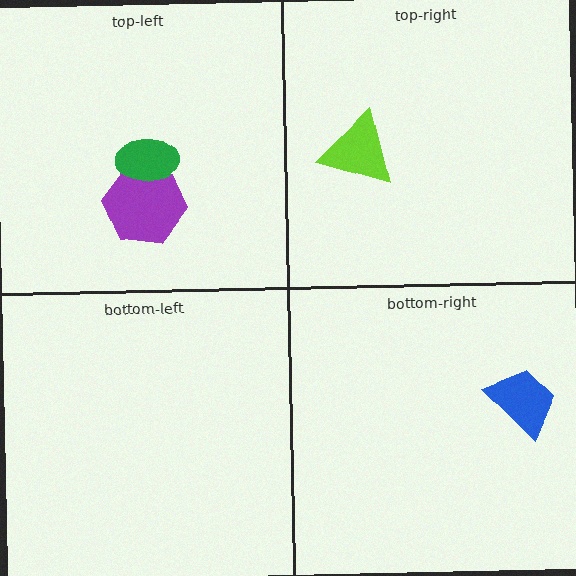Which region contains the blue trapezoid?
The bottom-right region.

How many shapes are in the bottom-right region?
1.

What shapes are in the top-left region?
The purple hexagon, the green ellipse.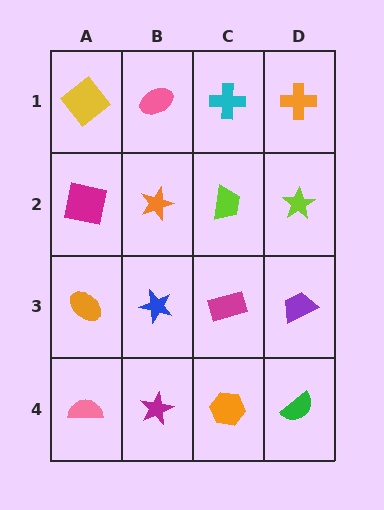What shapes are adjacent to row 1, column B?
An orange star (row 2, column B), a yellow diamond (row 1, column A), a cyan cross (row 1, column C).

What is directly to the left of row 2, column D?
A lime trapezoid.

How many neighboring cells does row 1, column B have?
3.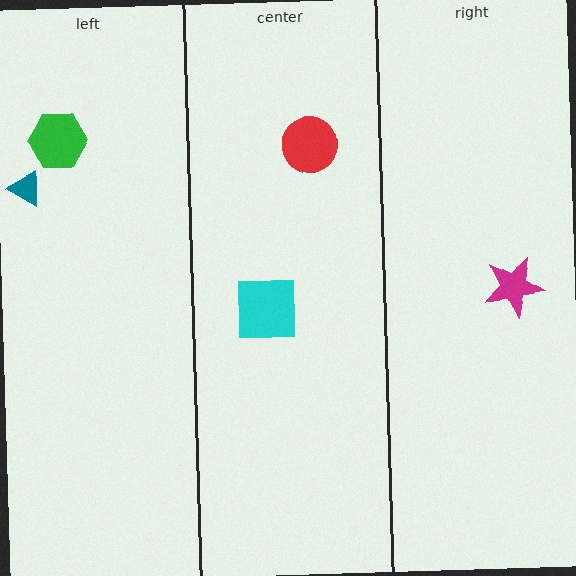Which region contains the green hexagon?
The left region.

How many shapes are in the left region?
2.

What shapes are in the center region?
The cyan square, the red circle.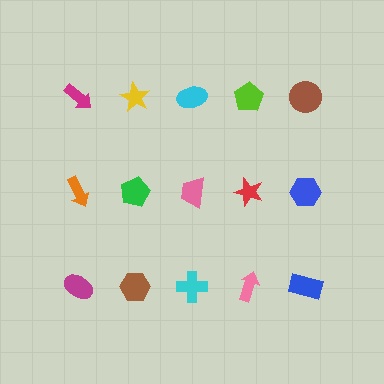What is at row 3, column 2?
A brown hexagon.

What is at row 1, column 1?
A magenta arrow.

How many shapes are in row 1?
5 shapes.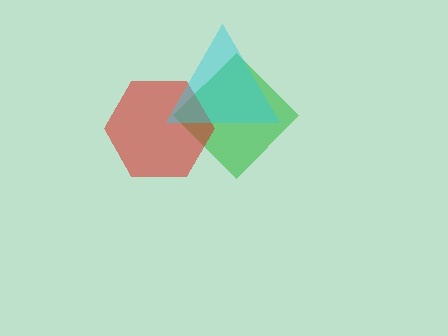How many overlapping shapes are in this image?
There are 3 overlapping shapes in the image.